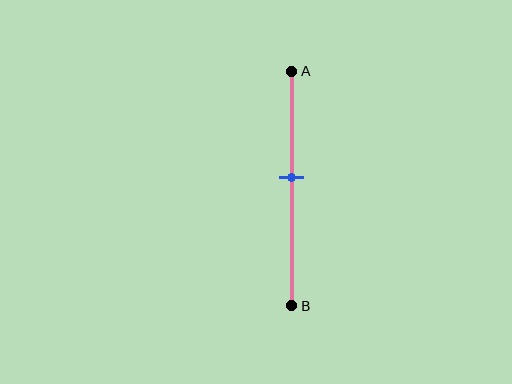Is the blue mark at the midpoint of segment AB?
No, the mark is at about 45% from A, not at the 50% midpoint.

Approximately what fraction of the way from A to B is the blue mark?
The blue mark is approximately 45% of the way from A to B.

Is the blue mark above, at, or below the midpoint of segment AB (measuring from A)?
The blue mark is above the midpoint of segment AB.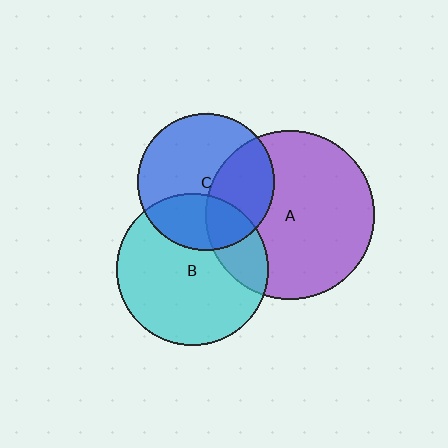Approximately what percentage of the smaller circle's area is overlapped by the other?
Approximately 30%.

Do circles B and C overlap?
Yes.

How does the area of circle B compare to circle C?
Approximately 1.2 times.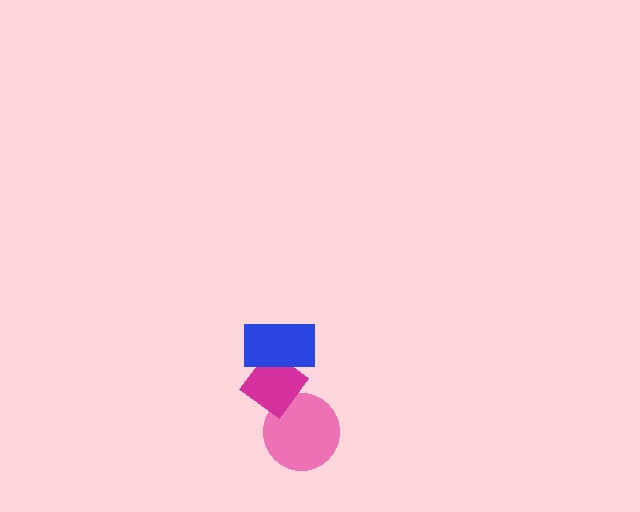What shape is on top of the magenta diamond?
The blue rectangle is on top of the magenta diamond.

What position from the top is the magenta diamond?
The magenta diamond is 2nd from the top.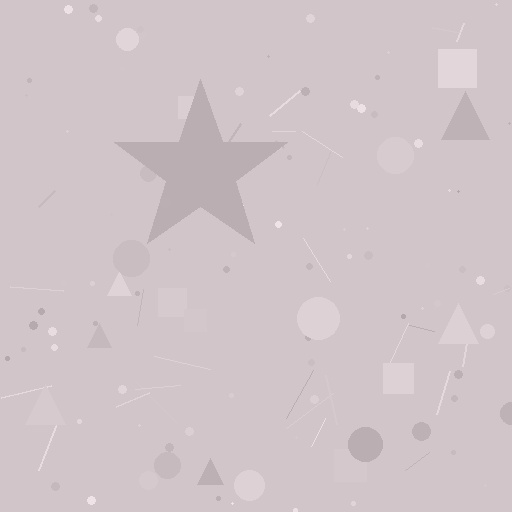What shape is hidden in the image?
A star is hidden in the image.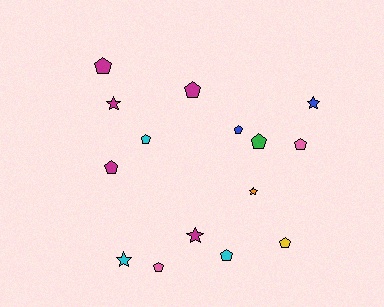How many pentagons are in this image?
There are 10 pentagons.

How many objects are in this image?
There are 15 objects.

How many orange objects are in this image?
There is 1 orange object.